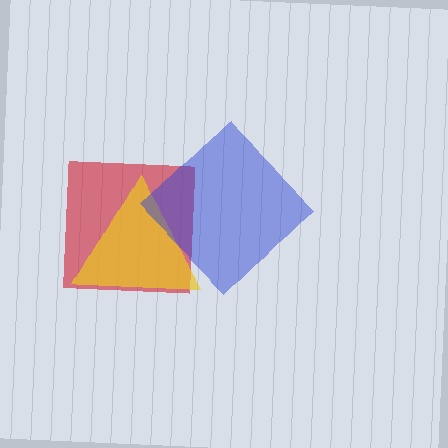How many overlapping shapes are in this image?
There are 3 overlapping shapes in the image.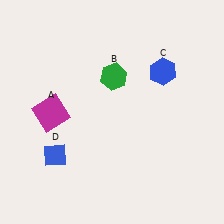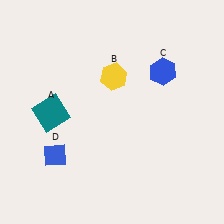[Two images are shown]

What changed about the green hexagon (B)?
In Image 1, B is green. In Image 2, it changed to yellow.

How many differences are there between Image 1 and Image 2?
There are 2 differences between the two images.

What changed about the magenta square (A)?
In Image 1, A is magenta. In Image 2, it changed to teal.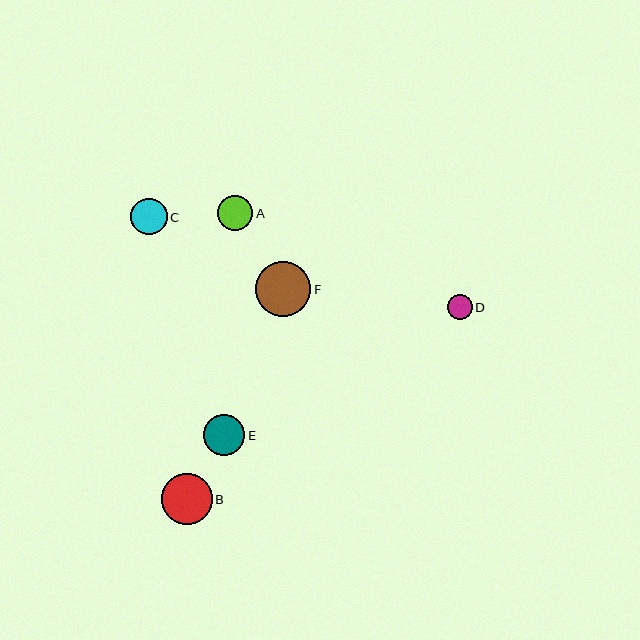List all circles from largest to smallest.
From largest to smallest: F, B, E, C, A, D.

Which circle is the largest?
Circle F is the largest with a size of approximately 55 pixels.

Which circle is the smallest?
Circle D is the smallest with a size of approximately 25 pixels.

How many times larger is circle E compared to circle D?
Circle E is approximately 1.6 times the size of circle D.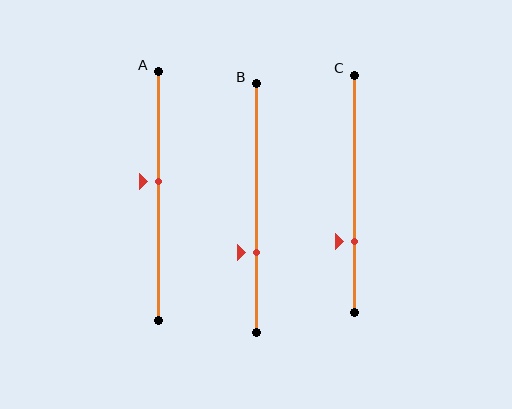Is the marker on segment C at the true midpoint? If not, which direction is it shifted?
No, the marker on segment C is shifted downward by about 20% of the segment length.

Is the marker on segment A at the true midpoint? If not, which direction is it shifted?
No, the marker on segment A is shifted upward by about 6% of the segment length.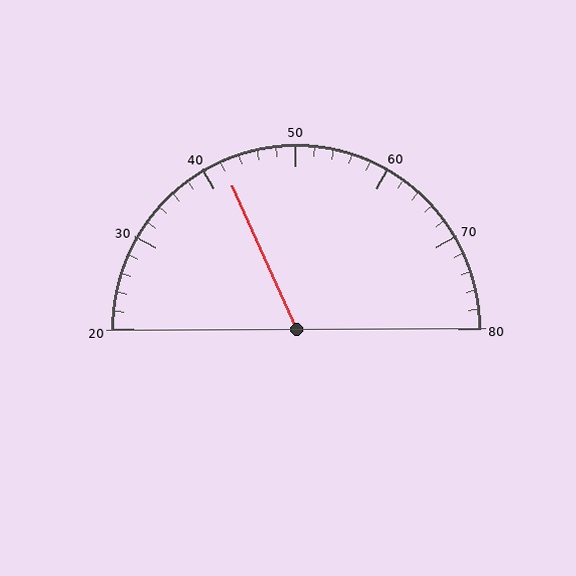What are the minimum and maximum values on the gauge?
The gauge ranges from 20 to 80.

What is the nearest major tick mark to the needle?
The nearest major tick mark is 40.